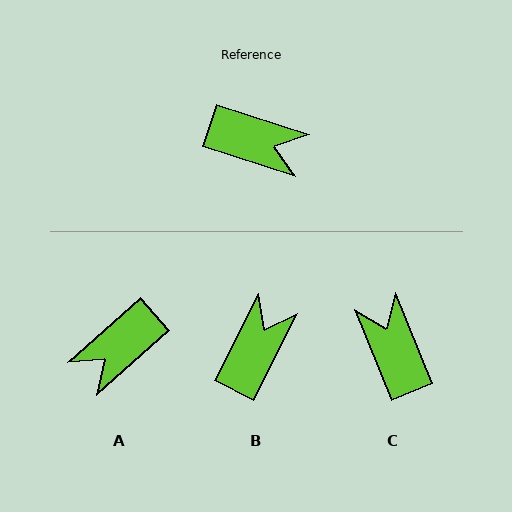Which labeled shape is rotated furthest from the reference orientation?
C, about 130 degrees away.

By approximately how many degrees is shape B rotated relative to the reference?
Approximately 81 degrees counter-clockwise.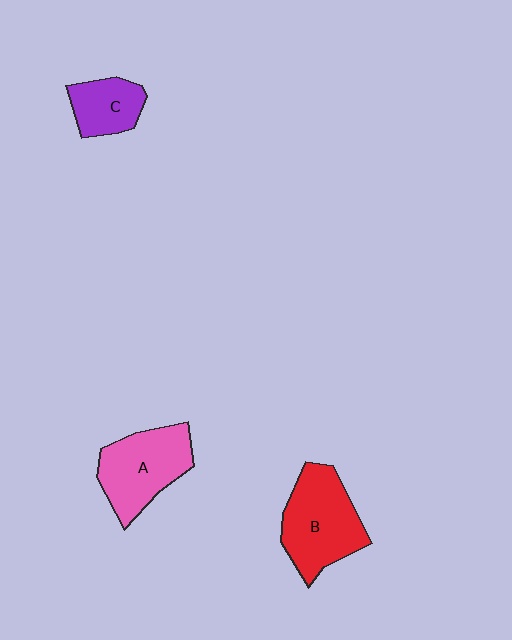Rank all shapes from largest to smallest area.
From largest to smallest: B (red), A (pink), C (purple).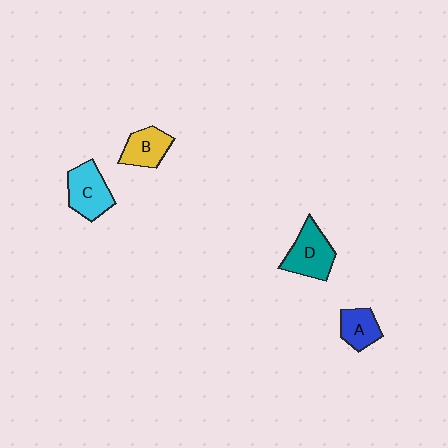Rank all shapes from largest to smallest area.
From largest to smallest: D (teal), C (cyan), B (yellow), A (blue).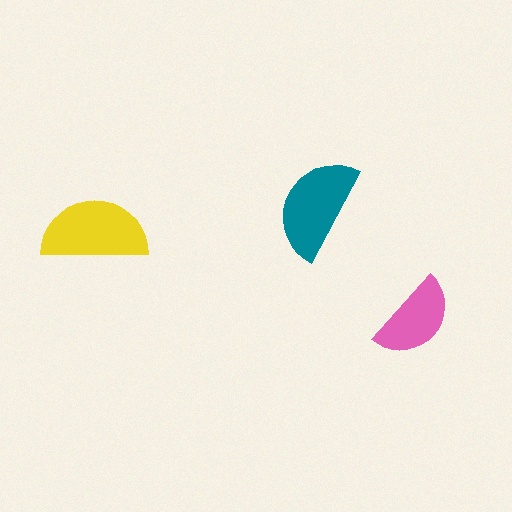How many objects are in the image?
There are 3 objects in the image.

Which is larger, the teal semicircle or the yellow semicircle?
The yellow one.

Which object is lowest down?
The pink semicircle is bottommost.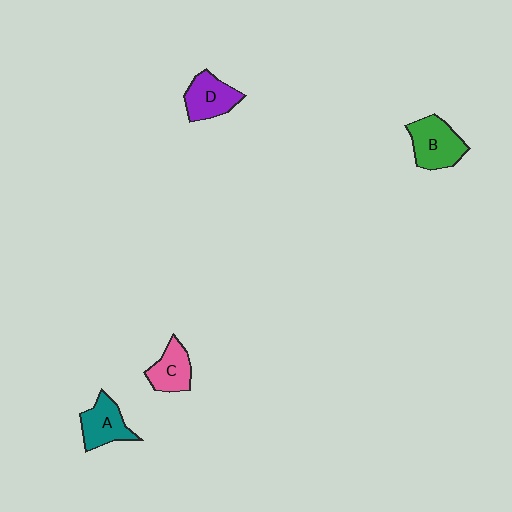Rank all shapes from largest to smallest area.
From largest to smallest: B (green), D (purple), A (teal), C (pink).